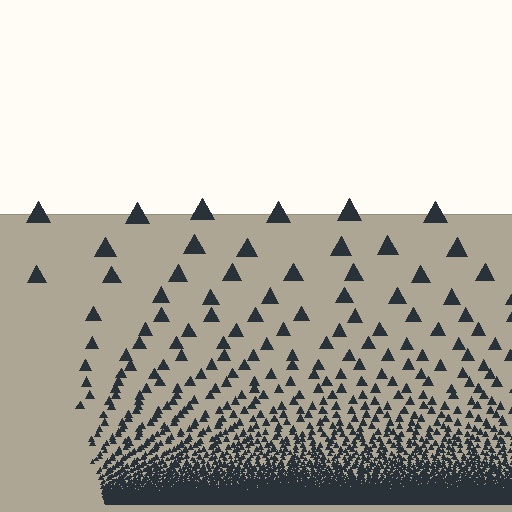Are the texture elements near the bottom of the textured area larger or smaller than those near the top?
Smaller. The gradient is inverted — elements near the bottom are smaller and denser.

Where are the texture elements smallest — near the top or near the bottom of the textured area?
Near the bottom.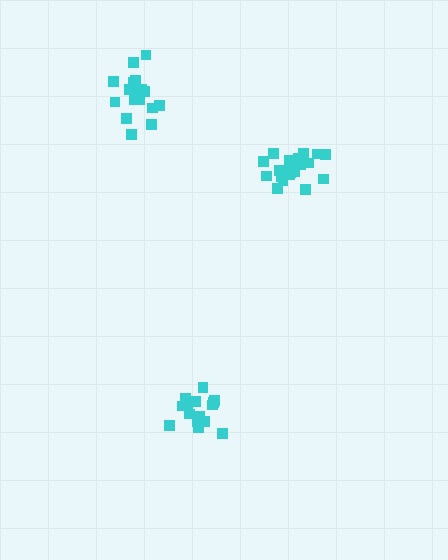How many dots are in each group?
Group 1: 18 dots, Group 2: 20 dots, Group 3: 18 dots (56 total).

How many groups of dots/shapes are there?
There are 3 groups.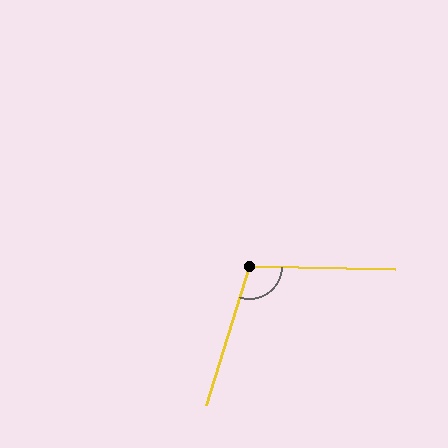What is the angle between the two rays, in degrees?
Approximately 106 degrees.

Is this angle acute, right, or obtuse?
It is obtuse.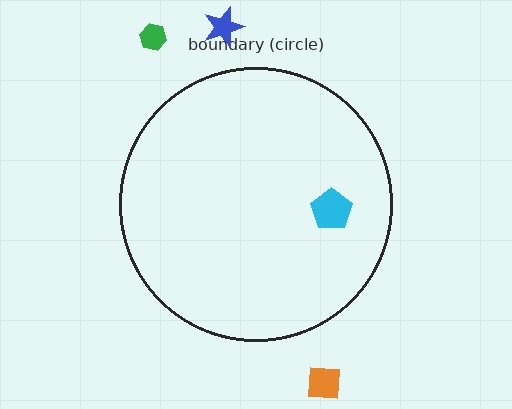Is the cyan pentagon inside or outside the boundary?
Inside.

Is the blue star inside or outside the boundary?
Outside.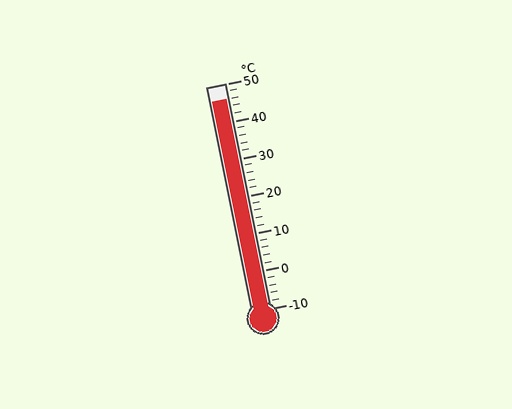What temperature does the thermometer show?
The thermometer shows approximately 46°C.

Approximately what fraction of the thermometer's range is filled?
The thermometer is filled to approximately 95% of its range.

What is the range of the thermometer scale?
The thermometer scale ranges from -10°C to 50°C.